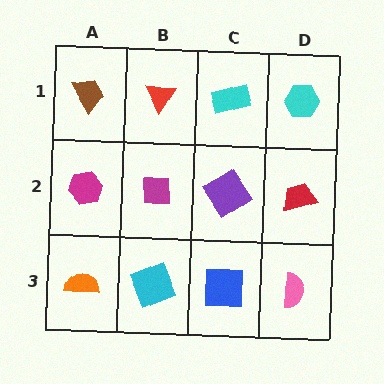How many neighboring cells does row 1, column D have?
2.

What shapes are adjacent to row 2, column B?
A red triangle (row 1, column B), a cyan square (row 3, column B), a magenta hexagon (row 2, column A), a purple diamond (row 2, column C).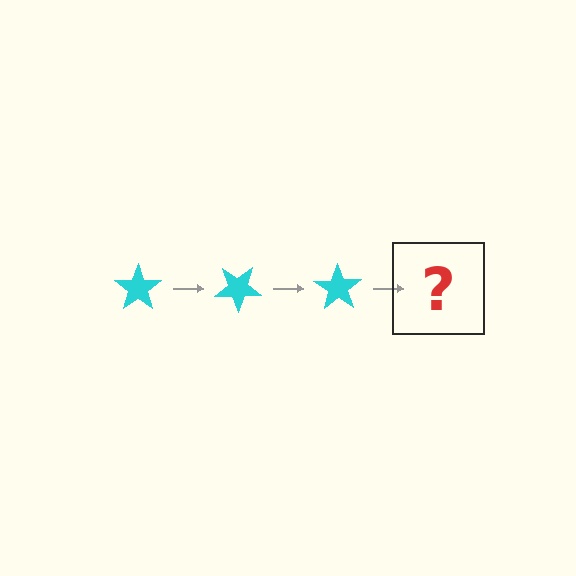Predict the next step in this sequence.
The next step is a cyan star rotated 105 degrees.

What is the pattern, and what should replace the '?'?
The pattern is that the star rotates 35 degrees each step. The '?' should be a cyan star rotated 105 degrees.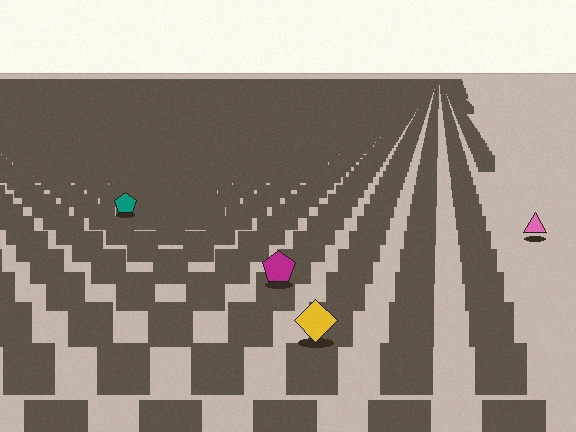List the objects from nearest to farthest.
From nearest to farthest: the yellow diamond, the magenta pentagon, the pink triangle, the teal pentagon.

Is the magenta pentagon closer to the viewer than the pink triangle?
Yes. The magenta pentagon is closer — you can tell from the texture gradient: the ground texture is coarser near it.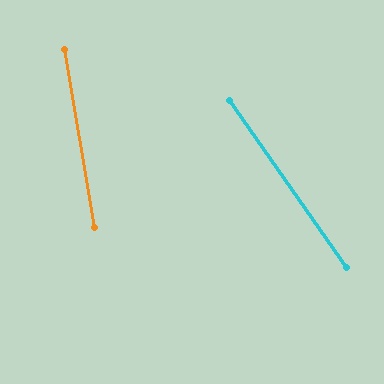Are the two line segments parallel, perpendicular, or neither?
Neither parallel nor perpendicular — they differ by about 25°.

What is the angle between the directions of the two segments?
Approximately 25 degrees.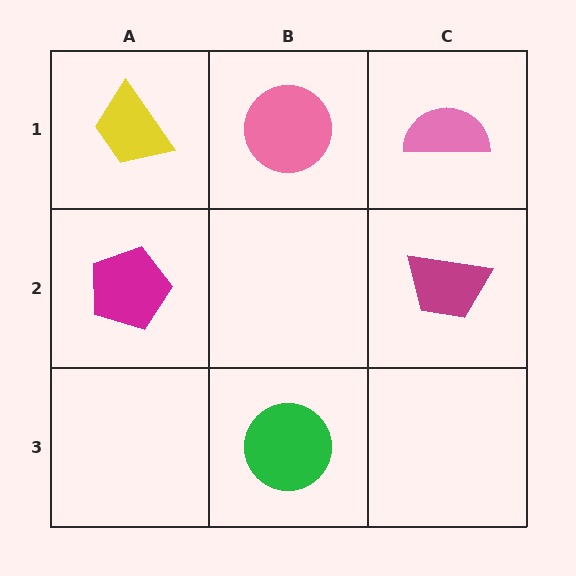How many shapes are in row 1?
3 shapes.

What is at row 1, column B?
A pink circle.